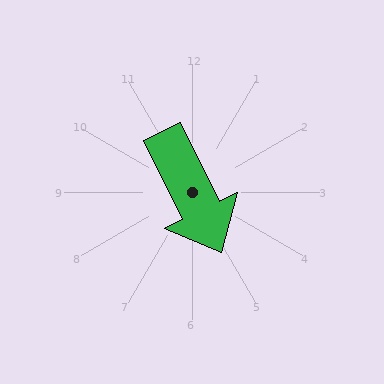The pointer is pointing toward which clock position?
Roughly 5 o'clock.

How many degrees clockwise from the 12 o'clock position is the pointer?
Approximately 154 degrees.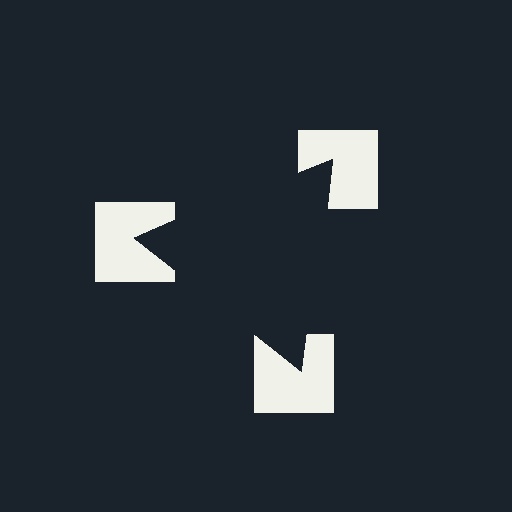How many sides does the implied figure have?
3 sides.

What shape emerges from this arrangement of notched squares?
An illusory triangle — its edges are inferred from the aligned wedge cuts in the notched squares, not physically drawn.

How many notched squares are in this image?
There are 3 — one at each vertex of the illusory triangle.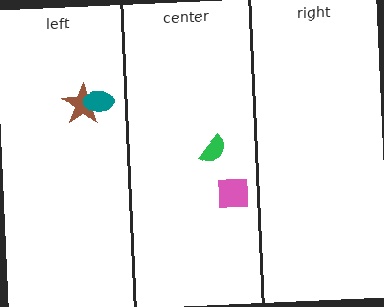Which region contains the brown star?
The left region.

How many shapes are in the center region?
2.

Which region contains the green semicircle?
The center region.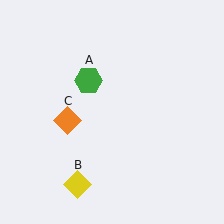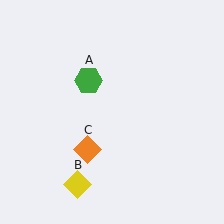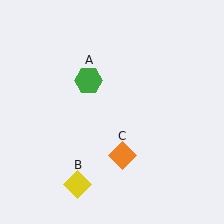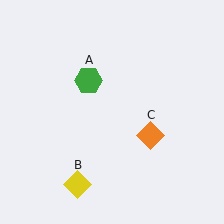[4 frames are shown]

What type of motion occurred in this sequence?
The orange diamond (object C) rotated counterclockwise around the center of the scene.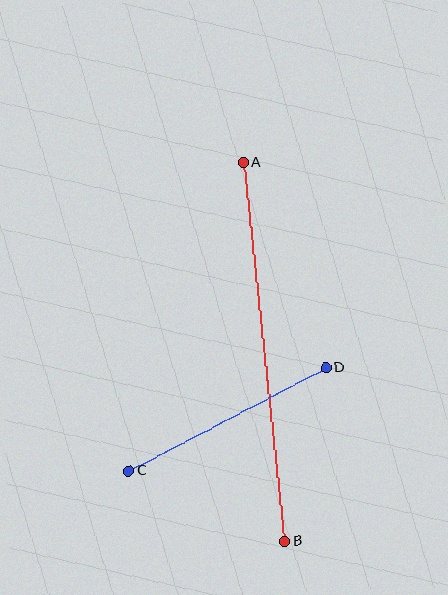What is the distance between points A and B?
The distance is approximately 381 pixels.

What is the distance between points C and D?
The distance is approximately 222 pixels.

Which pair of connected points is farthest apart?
Points A and B are farthest apart.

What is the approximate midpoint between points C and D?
The midpoint is at approximately (227, 419) pixels.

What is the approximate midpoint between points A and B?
The midpoint is at approximately (264, 352) pixels.